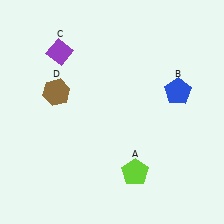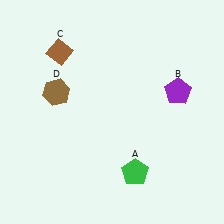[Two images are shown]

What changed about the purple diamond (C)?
In Image 1, C is purple. In Image 2, it changed to brown.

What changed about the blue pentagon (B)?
In Image 1, B is blue. In Image 2, it changed to purple.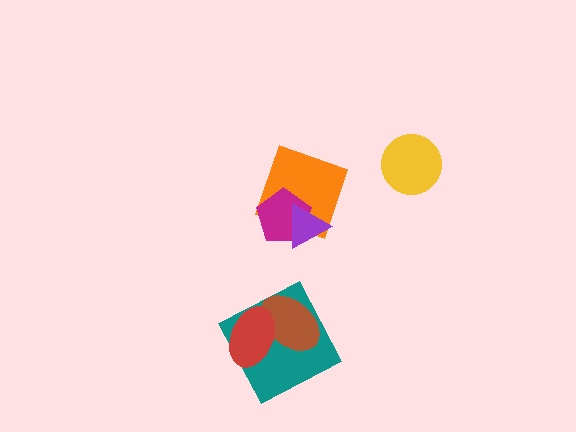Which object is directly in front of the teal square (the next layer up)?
The brown ellipse is directly in front of the teal square.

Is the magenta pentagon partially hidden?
Yes, it is partially covered by another shape.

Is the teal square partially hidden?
Yes, it is partially covered by another shape.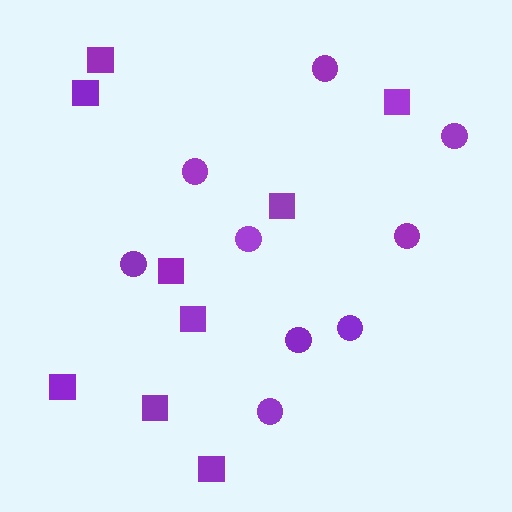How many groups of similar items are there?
There are 2 groups: one group of squares (9) and one group of circles (9).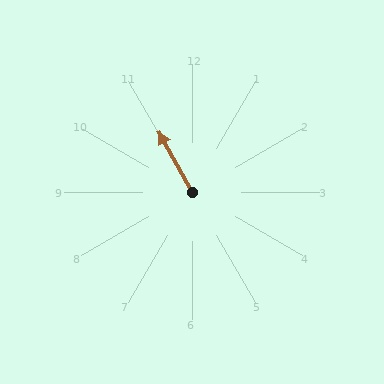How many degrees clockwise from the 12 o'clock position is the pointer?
Approximately 331 degrees.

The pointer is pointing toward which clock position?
Roughly 11 o'clock.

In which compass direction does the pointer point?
Northwest.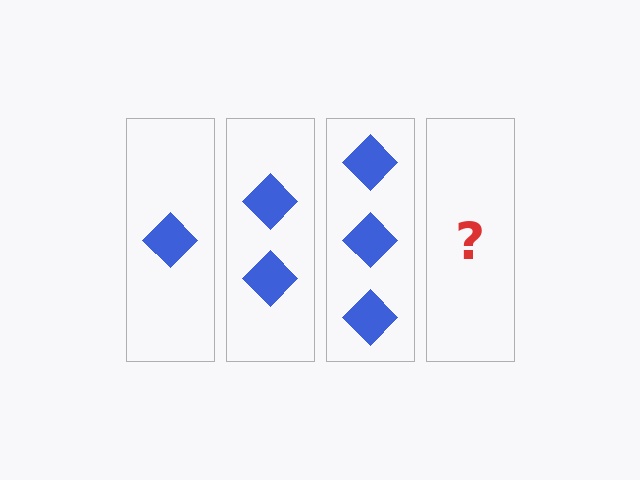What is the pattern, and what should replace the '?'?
The pattern is that each step adds one more diamond. The '?' should be 4 diamonds.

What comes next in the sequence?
The next element should be 4 diamonds.